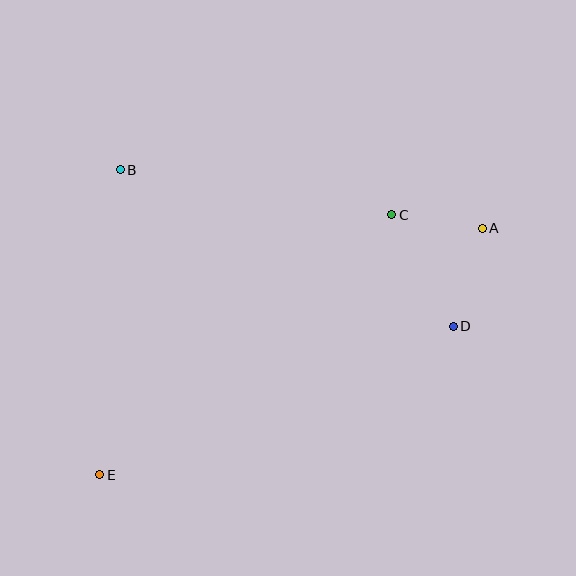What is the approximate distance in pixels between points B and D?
The distance between B and D is approximately 368 pixels.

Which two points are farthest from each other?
Points A and E are farthest from each other.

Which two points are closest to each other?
Points A and C are closest to each other.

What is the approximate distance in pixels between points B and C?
The distance between B and C is approximately 275 pixels.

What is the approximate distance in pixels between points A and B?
The distance between A and B is approximately 367 pixels.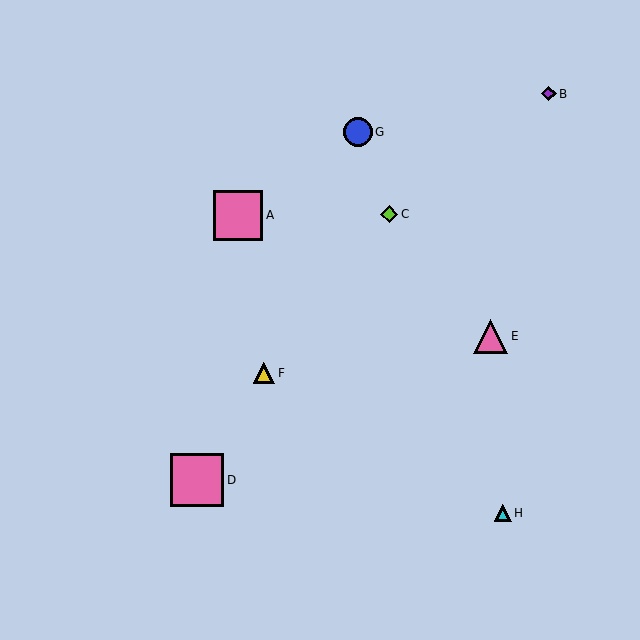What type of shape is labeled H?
Shape H is a cyan triangle.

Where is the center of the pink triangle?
The center of the pink triangle is at (490, 336).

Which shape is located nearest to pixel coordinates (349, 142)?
The blue circle (labeled G) at (358, 132) is nearest to that location.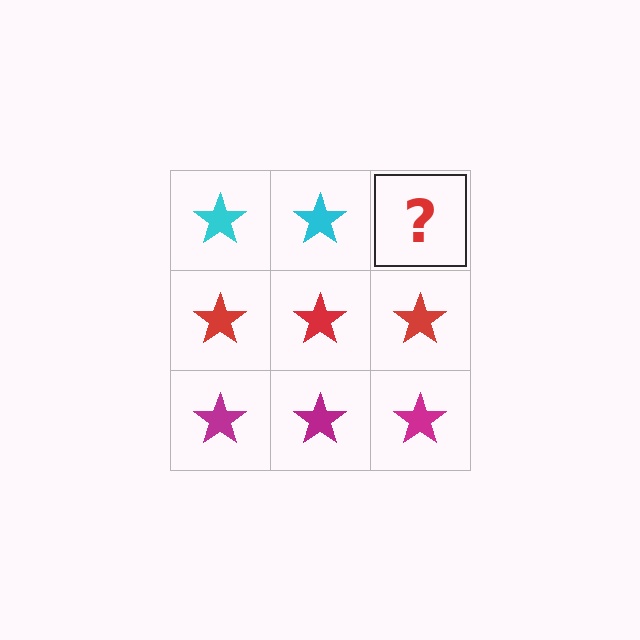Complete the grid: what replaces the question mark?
The question mark should be replaced with a cyan star.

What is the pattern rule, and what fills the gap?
The rule is that each row has a consistent color. The gap should be filled with a cyan star.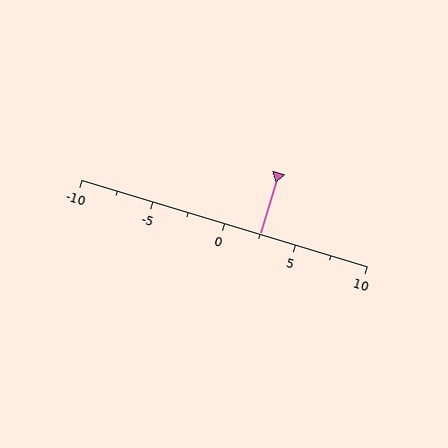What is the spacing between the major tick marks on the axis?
The major ticks are spaced 5 apart.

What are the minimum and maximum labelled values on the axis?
The axis runs from -10 to 10.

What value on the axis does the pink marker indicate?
The marker indicates approximately 2.5.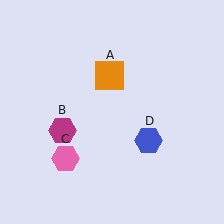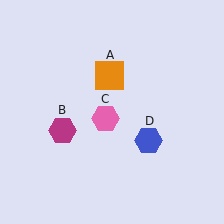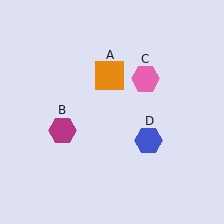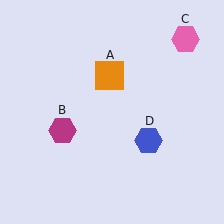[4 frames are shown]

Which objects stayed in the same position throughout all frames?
Orange square (object A) and magenta hexagon (object B) and blue hexagon (object D) remained stationary.